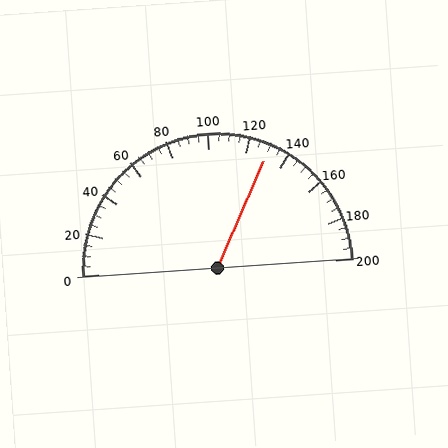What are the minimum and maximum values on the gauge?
The gauge ranges from 0 to 200.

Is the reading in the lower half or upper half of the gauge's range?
The reading is in the upper half of the range (0 to 200).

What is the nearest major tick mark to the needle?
The nearest major tick mark is 120.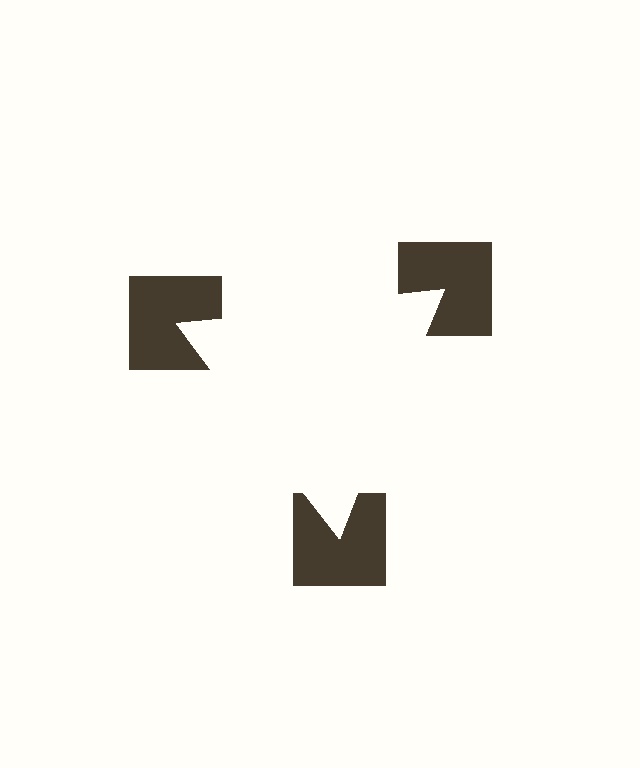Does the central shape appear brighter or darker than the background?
It typically appears slightly brighter than the background, even though no actual brightness change is drawn.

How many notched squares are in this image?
There are 3 — one at each vertex of the illusory triangle.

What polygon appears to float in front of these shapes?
An illusory triangle — its edges are inferred from the aligned wedge cuts in the notched squares, not physically drawn.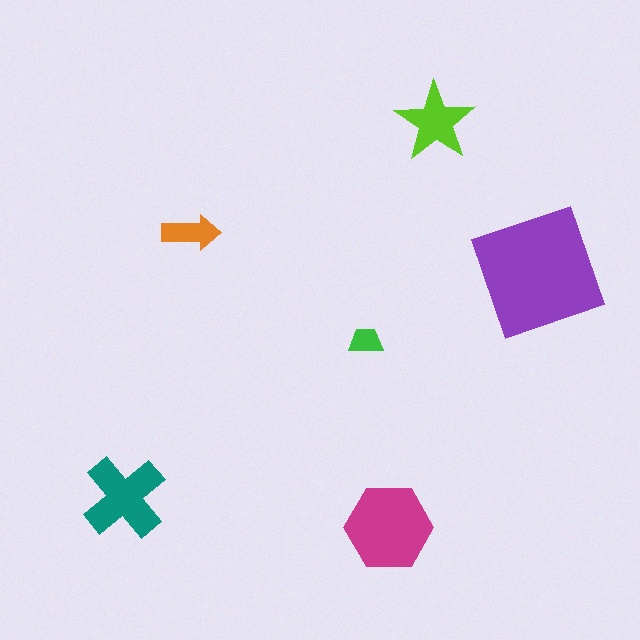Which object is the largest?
The purple square.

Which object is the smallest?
The green trapezoid.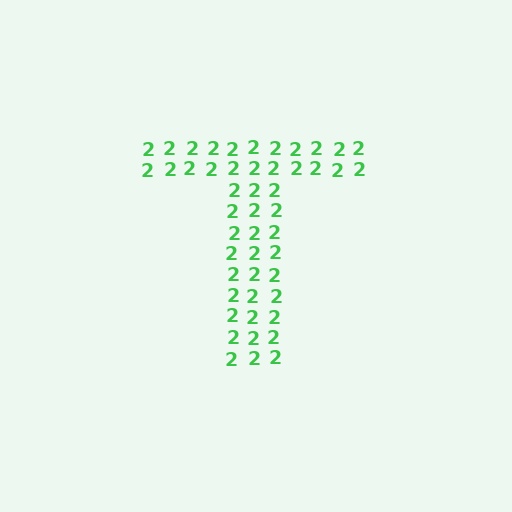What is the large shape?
The large shape is the letter T.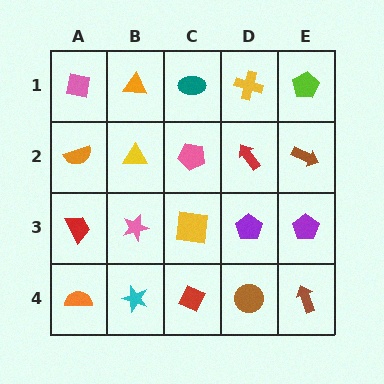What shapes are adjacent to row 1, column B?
A yellow triangle (row 2, column B), a pink square (row 1, column A), a teal ellipse (row 1, column C).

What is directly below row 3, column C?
A red diamond.